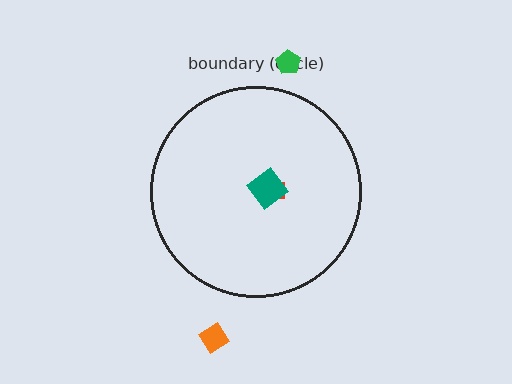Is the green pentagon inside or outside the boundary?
Outside.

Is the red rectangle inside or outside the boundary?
Inside.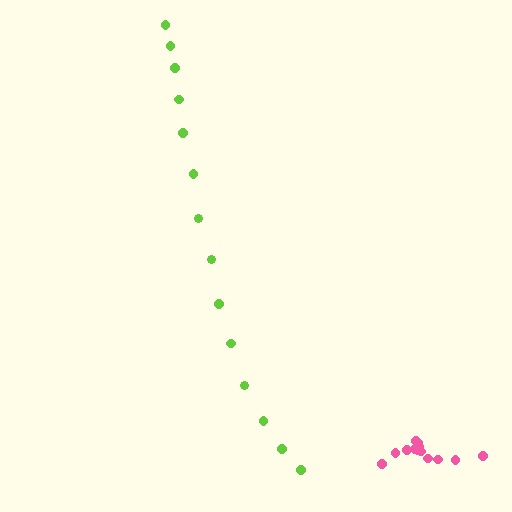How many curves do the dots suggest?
There are 2 distinct paths.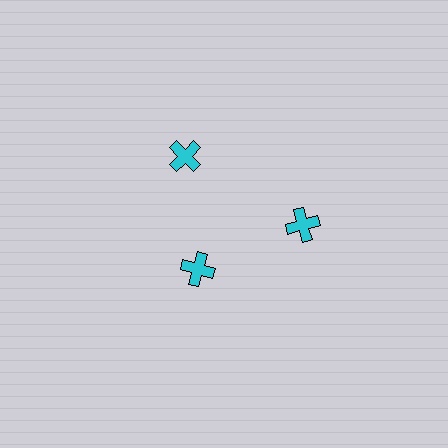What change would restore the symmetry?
The symmetry would be restored by moving it outward, back onto the ring so that all 3 crosses sit at equal angles and equal distance from the center.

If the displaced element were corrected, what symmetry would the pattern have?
It would have 3-fold rotational symmetry — the pattern would map onto itself every 120 degrees.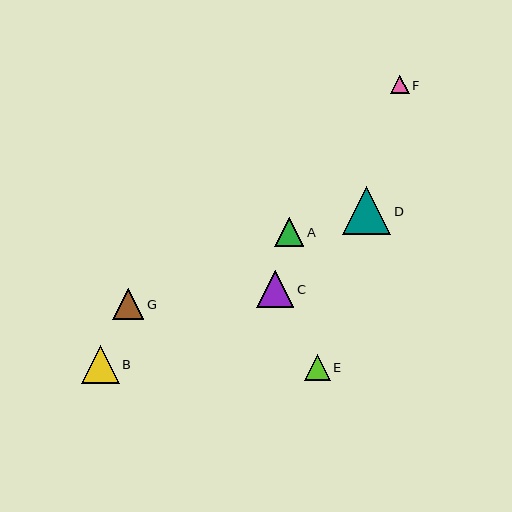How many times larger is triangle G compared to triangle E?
Triangle G is approximately 1.2 times the size of triangle E.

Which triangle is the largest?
Triangle D is the largest with a size of approximately 48 pixels.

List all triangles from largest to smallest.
From largest to smallest: D, B, C, G, A, E, F.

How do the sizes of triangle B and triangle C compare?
Triangle B and triangle C are approximately the same size.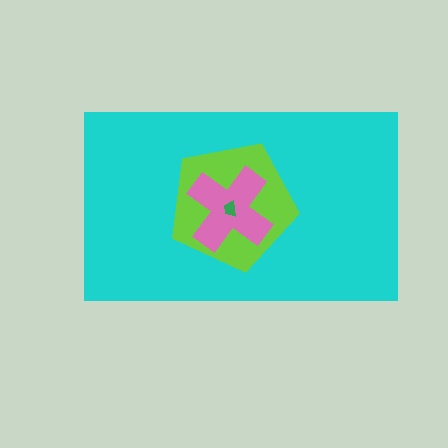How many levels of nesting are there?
4.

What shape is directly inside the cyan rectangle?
The lime pentagon.